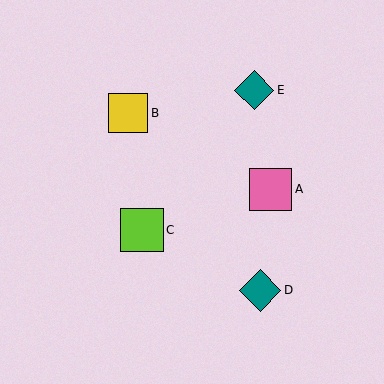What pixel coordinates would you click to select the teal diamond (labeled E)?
Click at (254, 90) to select the teal diamond E.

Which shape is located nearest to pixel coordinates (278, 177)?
The pink square (labeled A) at (271, 189) is nearest to that location.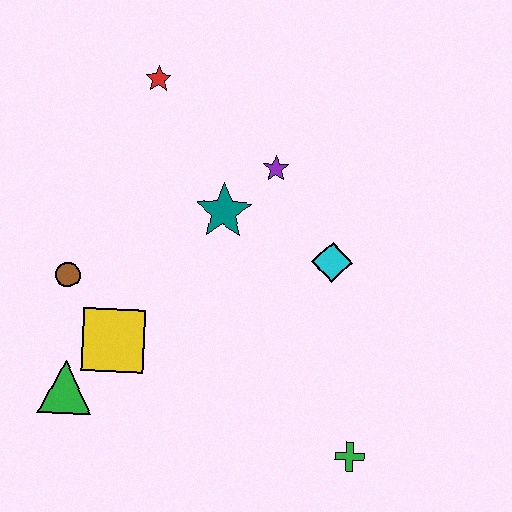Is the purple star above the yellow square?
Yes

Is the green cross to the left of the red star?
No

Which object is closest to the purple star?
The teal star is closest to the purple star.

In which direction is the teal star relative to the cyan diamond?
The teal star is to the left of the cyan diamond.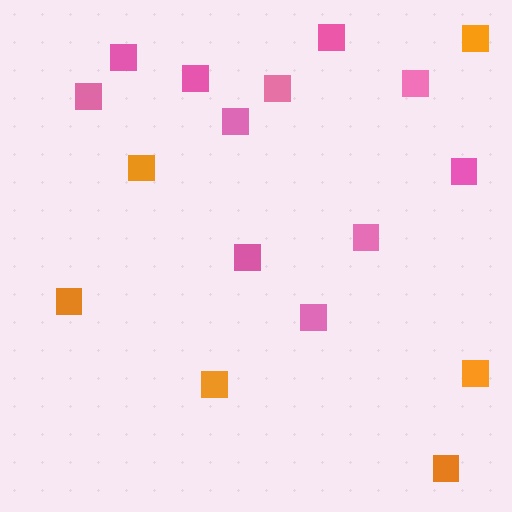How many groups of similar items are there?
There are 2 groups: one group of pink squares (11) and one group of orange squares (6).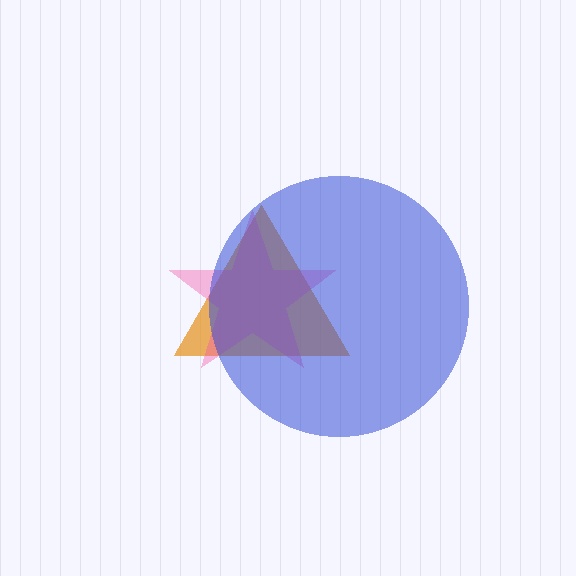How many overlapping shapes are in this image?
There are 3 overlapping shapes in the image.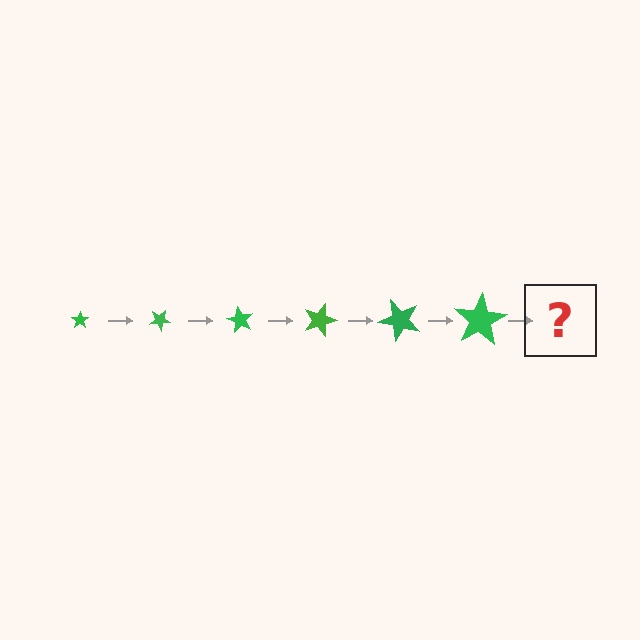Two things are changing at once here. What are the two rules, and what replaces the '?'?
The two rules are that the star grows larger each step and it rotates 30 degrees each step. The '?' should be a star, larger than the previous one and rotated 180 degrees from the start.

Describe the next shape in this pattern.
It should be a star, larger than the previous one and rotated 180 degrees from the start.